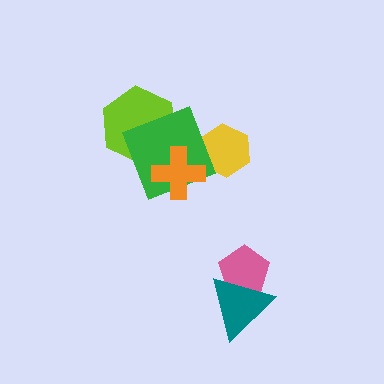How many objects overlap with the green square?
3 objects overlap with the green square.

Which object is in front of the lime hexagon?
The green square is in front of the lime hexagon.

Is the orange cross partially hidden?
No, no other shape covers it.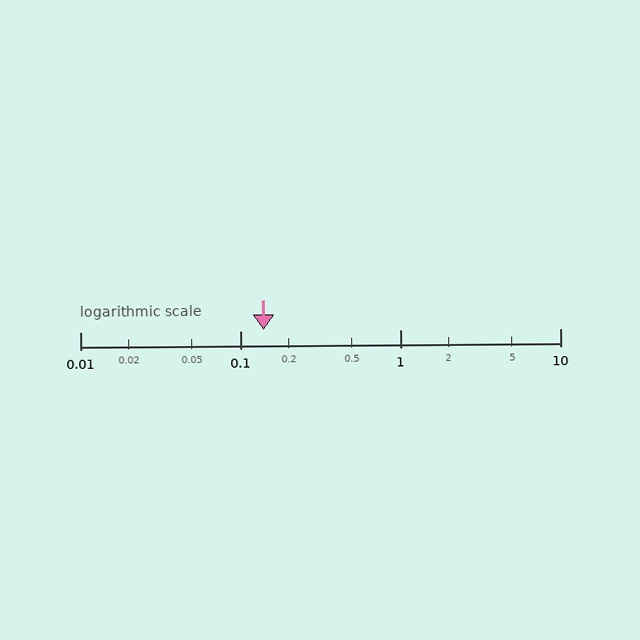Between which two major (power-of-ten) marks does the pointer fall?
The pointer is between 0.1 and 1.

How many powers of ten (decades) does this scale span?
The scale spans 3 decades, from 0.01 to 10.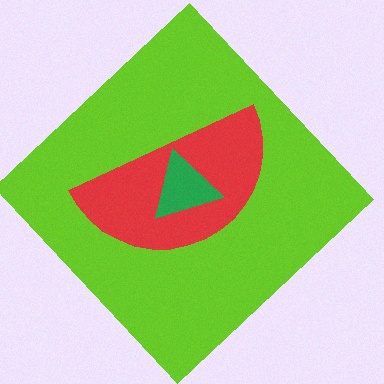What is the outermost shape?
The lime diamond.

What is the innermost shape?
The green triangle.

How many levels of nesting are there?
3.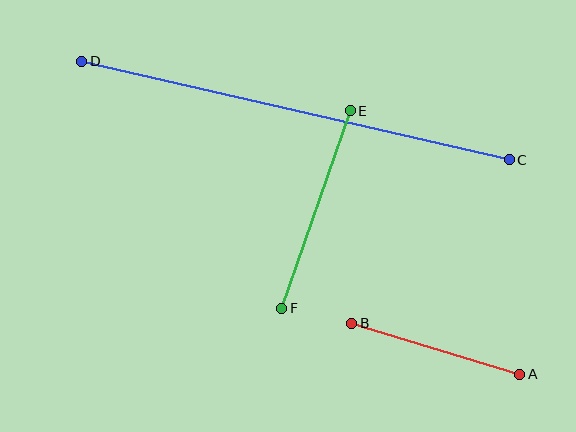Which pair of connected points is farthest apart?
Points C and D are farthest apart.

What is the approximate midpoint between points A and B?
The midpoint is at approximately (436, 349) pixels.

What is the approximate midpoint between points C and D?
The midpoint is at approximately (295, 111) pixels.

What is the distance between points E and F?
The distance is approximately 209 pixels.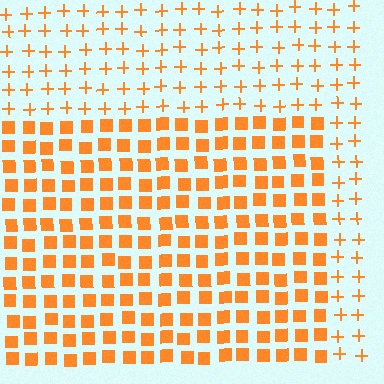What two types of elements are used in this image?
The image uses squares inside the rectangle region and plus signs outside it.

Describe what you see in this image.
The image is filled with small orange elements arranged in a uniform grid. A rectangle-shaped region contains squares, while the surrounding area contains plus signs. The boundary is defined purely by the change in element shape.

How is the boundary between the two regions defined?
The boundary is defined by a change in element shape: squares inside vs. plus signs outside. All elements share the same color and spacing.